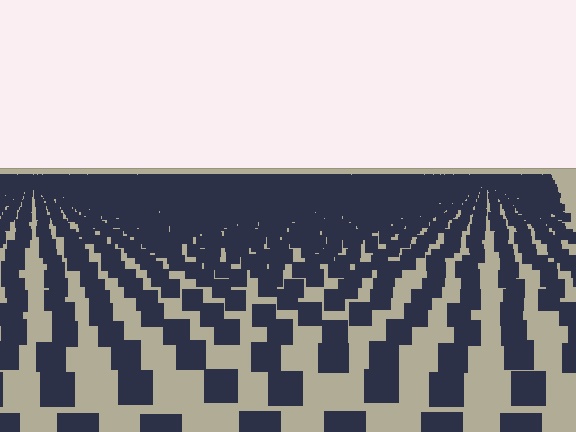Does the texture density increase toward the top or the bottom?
Density increases toward the top.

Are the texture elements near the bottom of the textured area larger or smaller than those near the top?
Larger. Near the bottom, elements are closer to the viewer and appear at a bigger on-screen size.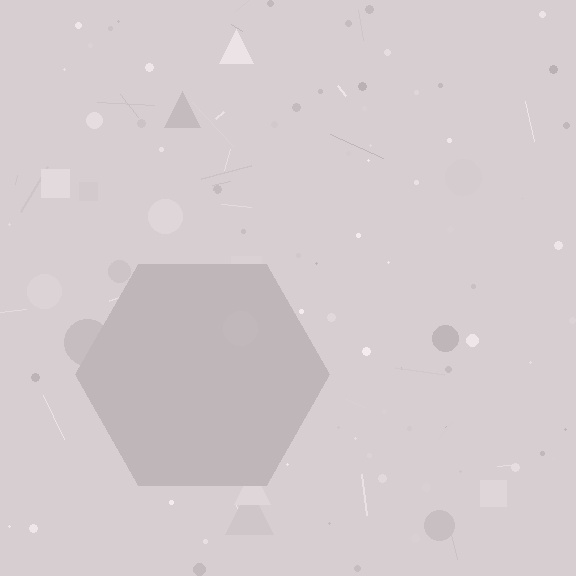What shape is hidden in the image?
A hexagon is hidden in the image.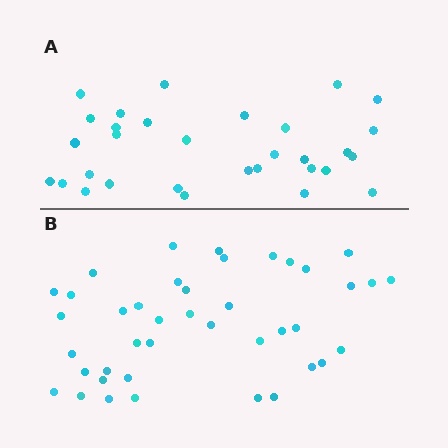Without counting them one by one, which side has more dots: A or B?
Region B (the bottom region) has more dots.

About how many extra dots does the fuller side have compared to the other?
Region B has roughly 10 or so more dots than region A.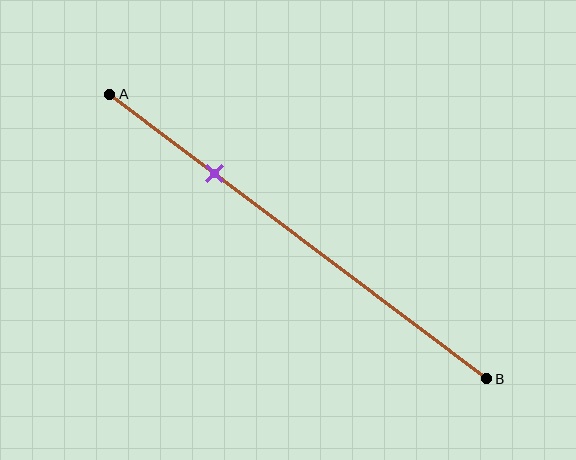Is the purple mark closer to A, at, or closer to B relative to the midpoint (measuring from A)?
The purple mark is closer to point A than the midpoint of segment AB.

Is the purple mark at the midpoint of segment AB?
No, the mark is at about 30% from A, not at the 50% midpoint.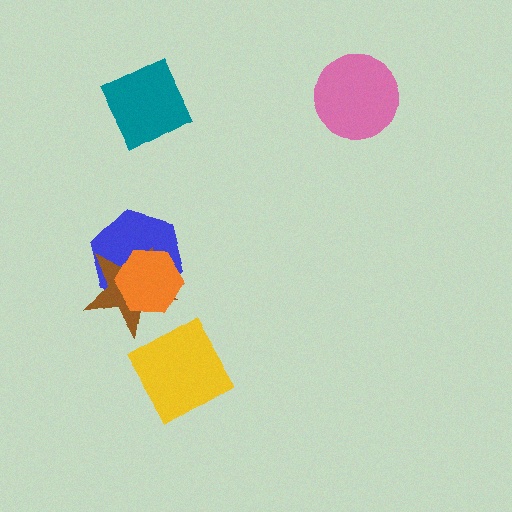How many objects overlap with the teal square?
0 objects overlap with the teal square.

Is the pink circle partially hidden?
No, no other shape covers it.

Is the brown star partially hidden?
Yes, it is partially covered by another shape.